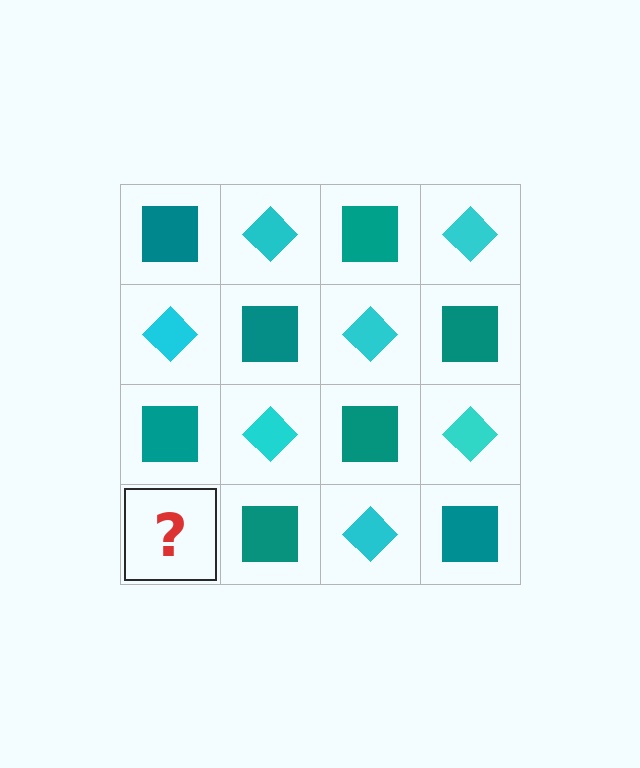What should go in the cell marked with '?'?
The missing cell should contain a cyan diamond.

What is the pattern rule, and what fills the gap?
The rule is that it alternates teal square and cyan diamond in a checkerboard pattern. The gap should be filled with a cyan diamond.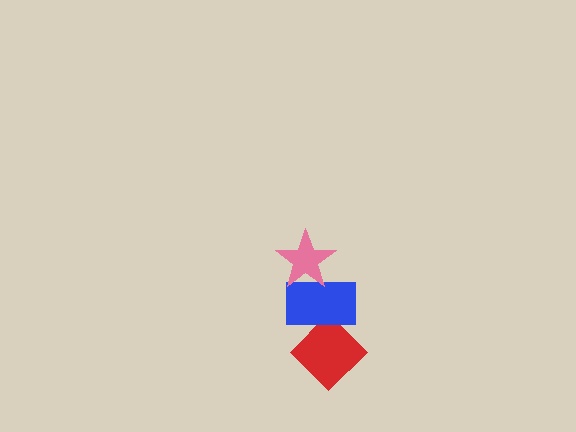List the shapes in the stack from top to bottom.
From top to bottom: the pink star, the blue rectangle, the red diamond.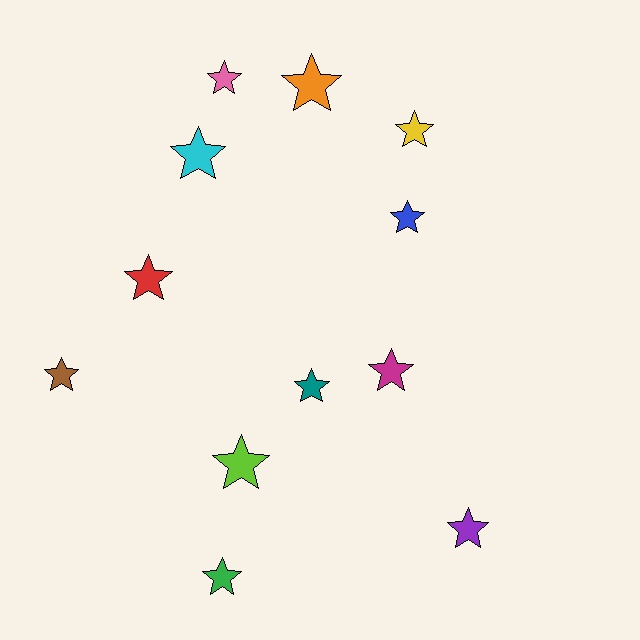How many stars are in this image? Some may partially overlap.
There are 12 stars.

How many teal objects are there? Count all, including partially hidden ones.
There is 1 teal object.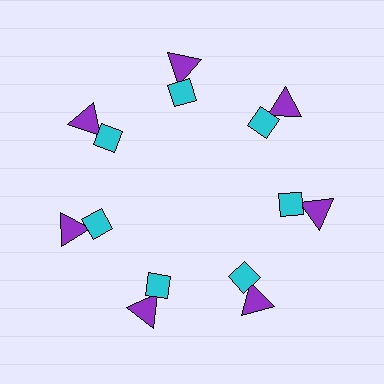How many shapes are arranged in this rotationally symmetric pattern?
There are 14 shapes, arranged in 7 groups of 2.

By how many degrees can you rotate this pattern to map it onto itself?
The pattern maps onto itself every 51 degrees of rotation.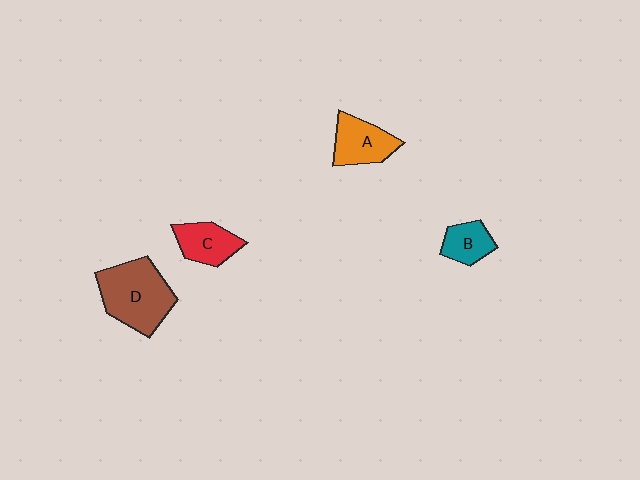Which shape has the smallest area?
Shape B (teal).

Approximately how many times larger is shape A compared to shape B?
Approximately 1.5 times.